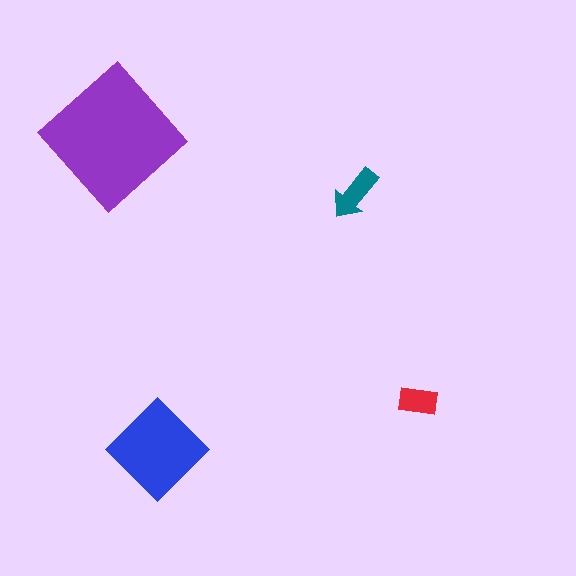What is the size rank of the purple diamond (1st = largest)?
1st.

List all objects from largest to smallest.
The purple diamond, the blue diamond, the teal arrow, the red rectangle.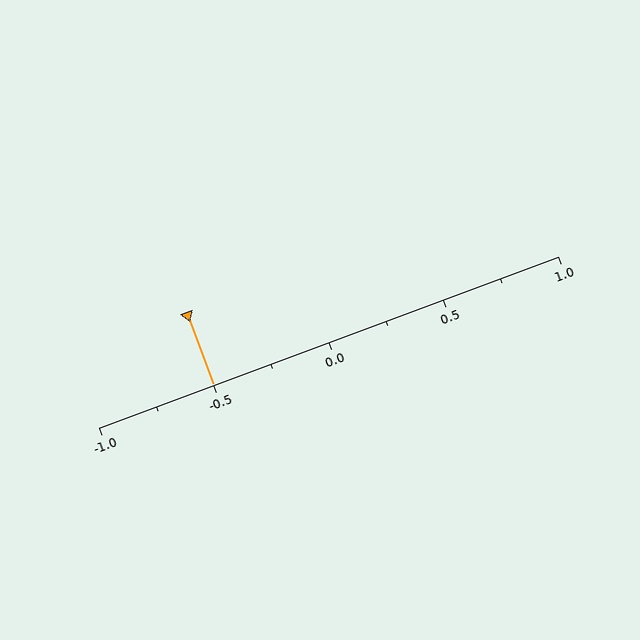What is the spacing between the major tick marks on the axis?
The major ticks are spaced 0.5 apart.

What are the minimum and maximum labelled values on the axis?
The axis runs from -1.0 to 1.0.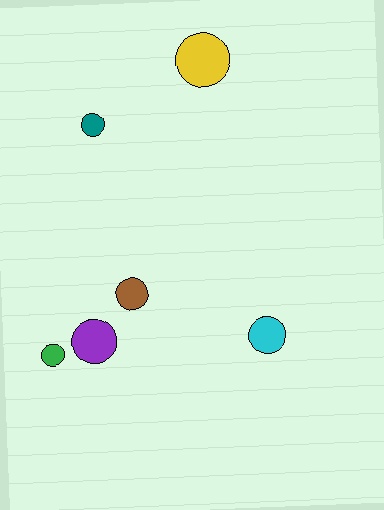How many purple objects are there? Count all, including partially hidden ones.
There is 1 purple object.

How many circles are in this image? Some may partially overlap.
There are 6 circles.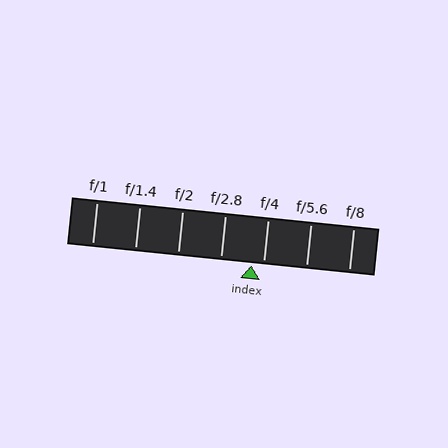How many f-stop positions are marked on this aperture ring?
There are 7 f-stop positions marked.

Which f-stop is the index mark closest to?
The index mark is closest to f/4.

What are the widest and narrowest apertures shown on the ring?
The widest aperture shown is f/1 and the narrowest is f/8.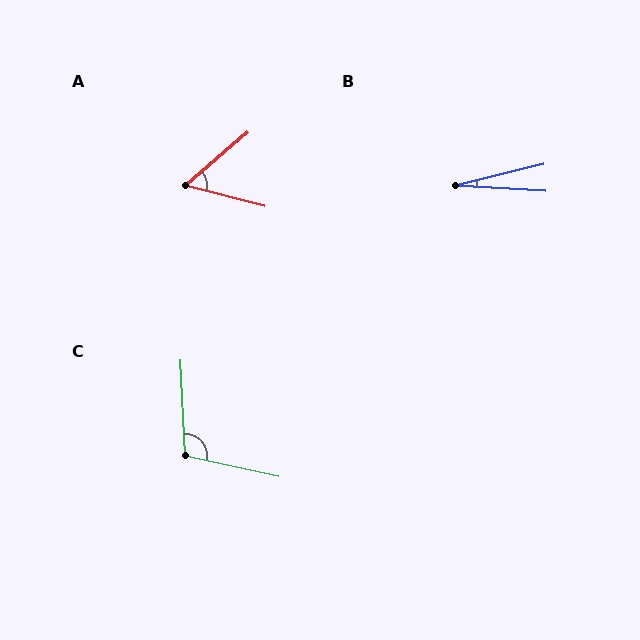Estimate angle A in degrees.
Approximately 55 degrees.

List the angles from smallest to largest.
B (17°), A (55°), C (105°).